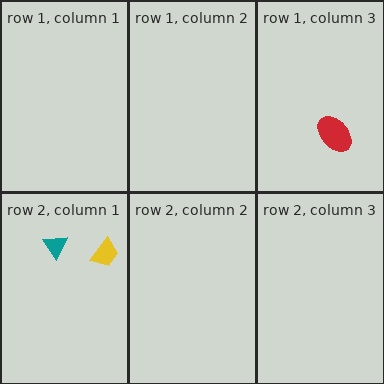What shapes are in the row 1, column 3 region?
The red ellipse.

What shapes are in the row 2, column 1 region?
The teal triangle, the yellow trapezoid.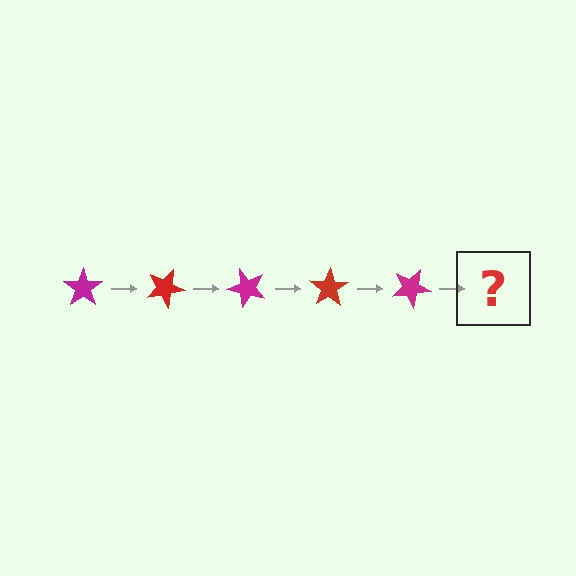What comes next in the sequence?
The next element should be a red star, rotated 125 degrees from the start.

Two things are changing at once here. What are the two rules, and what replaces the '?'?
The two rules are that it rotates 25 degrees each step and the color cycles through magenta and red. The '?' should be a red star, rotated 125 degrees from the start.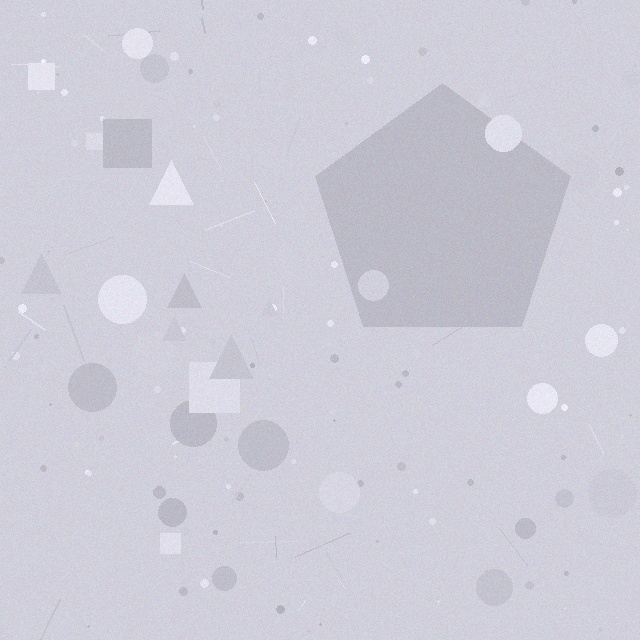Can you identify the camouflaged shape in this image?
The camouflaged shape is a pentagon.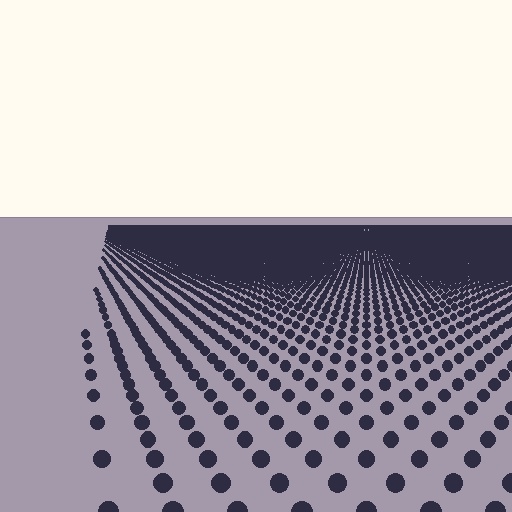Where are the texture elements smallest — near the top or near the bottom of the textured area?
Near the top.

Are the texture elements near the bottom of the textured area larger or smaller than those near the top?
Larger. Near the bottom, elements are closer to the viewer and appear at a bigger on-screen size.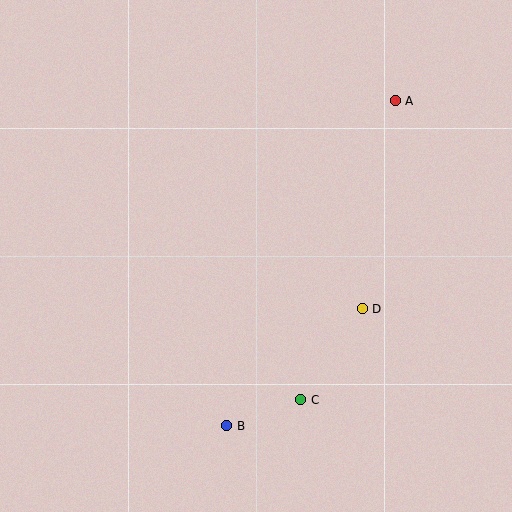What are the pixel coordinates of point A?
Point A is at (395, 101).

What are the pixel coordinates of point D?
Point D is at (362, 309).